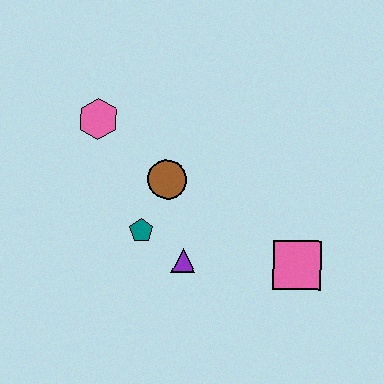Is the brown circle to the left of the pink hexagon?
No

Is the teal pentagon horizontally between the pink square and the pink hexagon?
Yes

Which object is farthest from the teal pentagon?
The pink square is farthest from the teal pentagon.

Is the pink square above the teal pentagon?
No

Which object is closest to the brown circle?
The teal pentagon is closest to the brown circle.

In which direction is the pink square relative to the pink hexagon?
The pink square is to the right of the pink hexagon.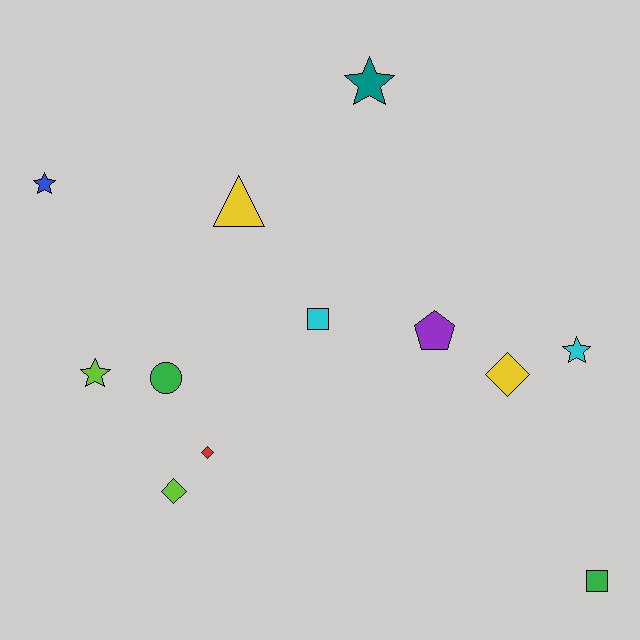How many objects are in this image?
There are 12 objects.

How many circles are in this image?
There is 1 circle.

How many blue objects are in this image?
There is 1 blue object.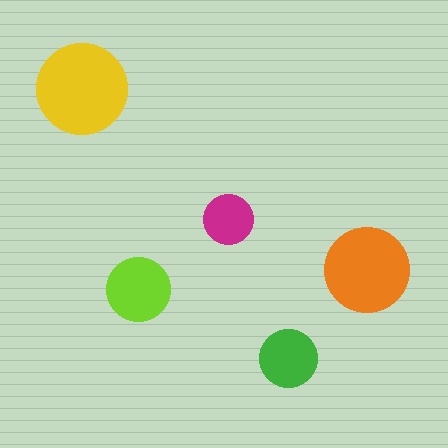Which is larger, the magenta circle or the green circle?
The green one.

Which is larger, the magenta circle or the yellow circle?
The yellow one.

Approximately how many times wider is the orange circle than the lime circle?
About 1.5 times wider.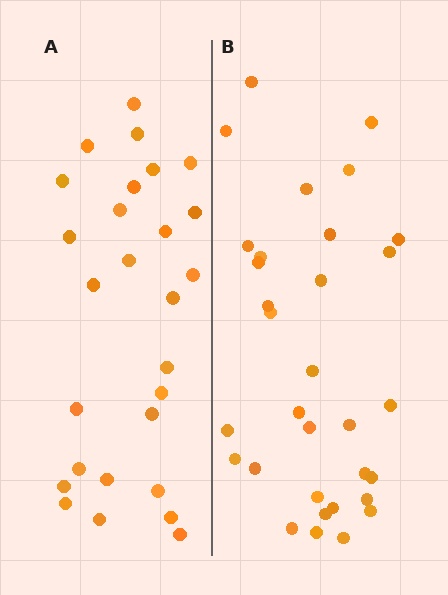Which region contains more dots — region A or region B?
Region B (the right region) has more dots.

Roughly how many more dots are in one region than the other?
Region B has about 5 more dots than region A.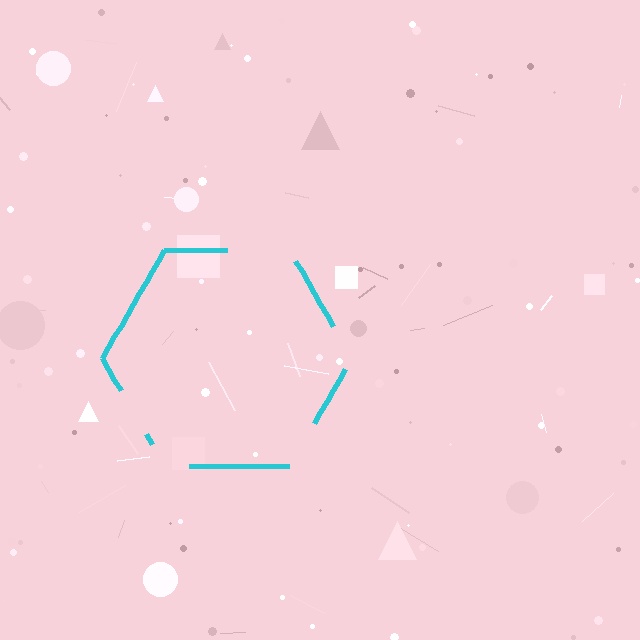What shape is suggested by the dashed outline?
The dashed outline suggests a hexagon.